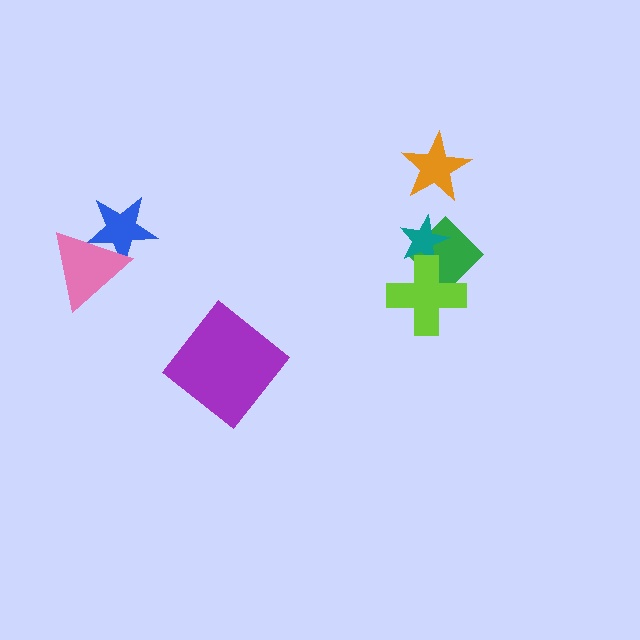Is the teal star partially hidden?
Yes, it is partially covered by another shape.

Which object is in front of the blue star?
The pink triangle is in front of the blue star.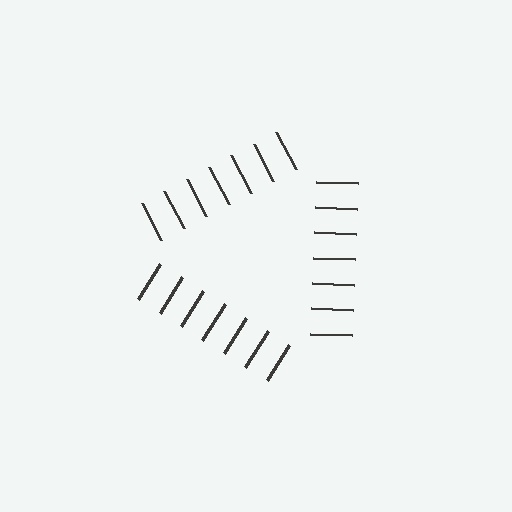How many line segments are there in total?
21 — 7 along each of the 3 edges.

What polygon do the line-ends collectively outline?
An illusory triangle — the line segments terminate on its edges but no continuous stroke is drawn.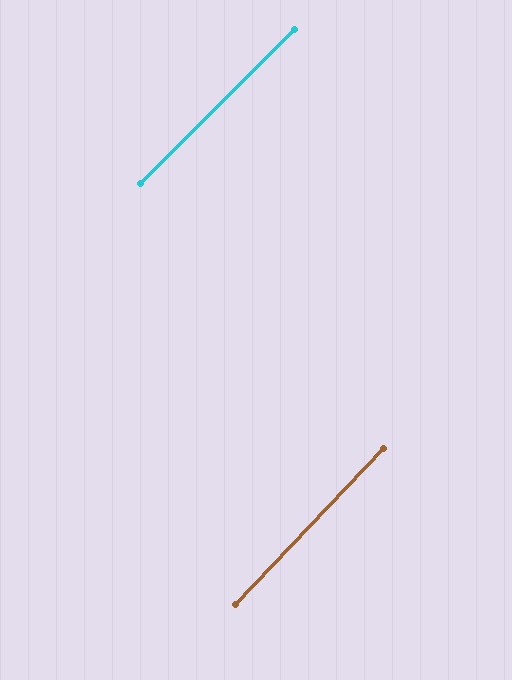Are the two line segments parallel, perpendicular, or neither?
Parallel — their directions differ by only 1.2°.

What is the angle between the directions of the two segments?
Approximately 1 degree.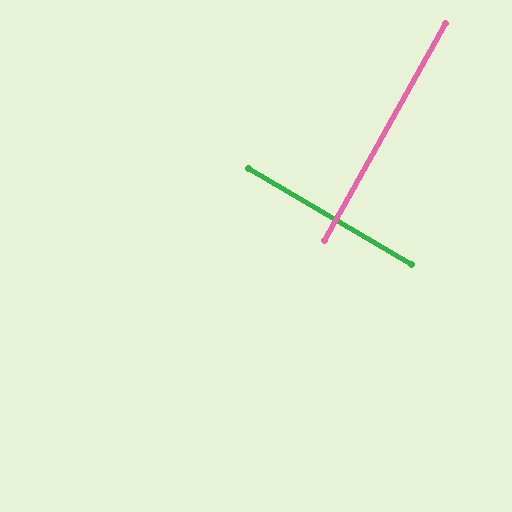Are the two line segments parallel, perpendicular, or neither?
Perpendicular — they meet at approximately 89°.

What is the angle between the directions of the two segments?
Approximately 89 degrees.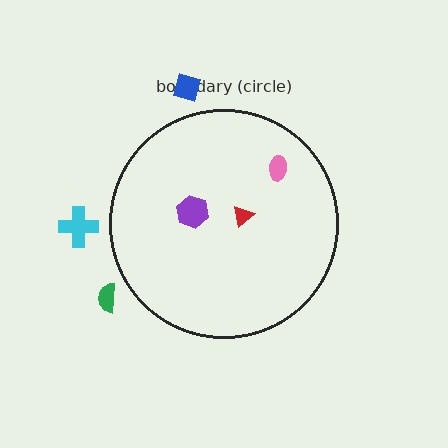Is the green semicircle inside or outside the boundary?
Outside.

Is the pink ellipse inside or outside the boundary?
Inside.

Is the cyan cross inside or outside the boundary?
Outside.